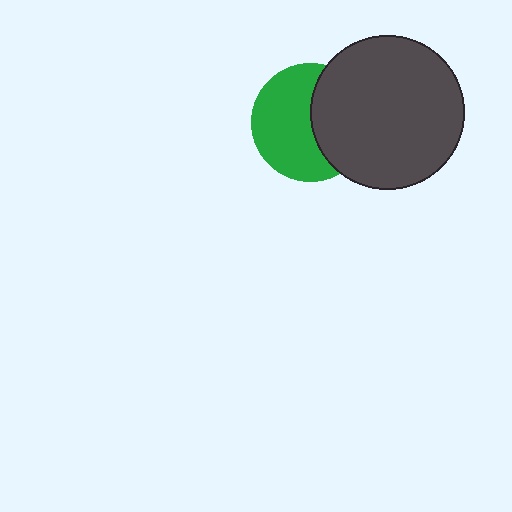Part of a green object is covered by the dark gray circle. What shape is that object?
It is a circle.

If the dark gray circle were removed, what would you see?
You would see the complete green circle.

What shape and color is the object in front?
The object in front is a dark gray circle.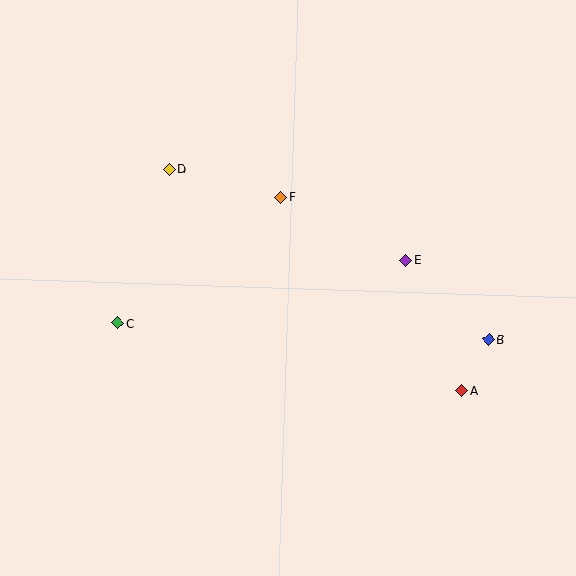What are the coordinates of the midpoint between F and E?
The midpoint between F and E is at (343, 229).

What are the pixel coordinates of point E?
Point E is at (406, 260).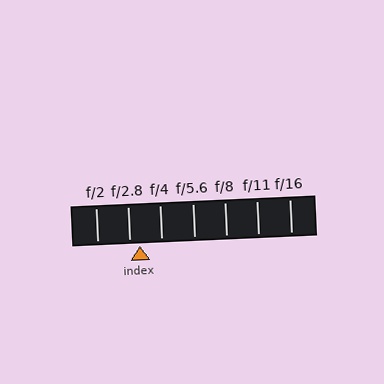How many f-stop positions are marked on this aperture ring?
There are 7 f-stop positions marked.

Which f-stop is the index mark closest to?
The index mark is closest to f/2.8.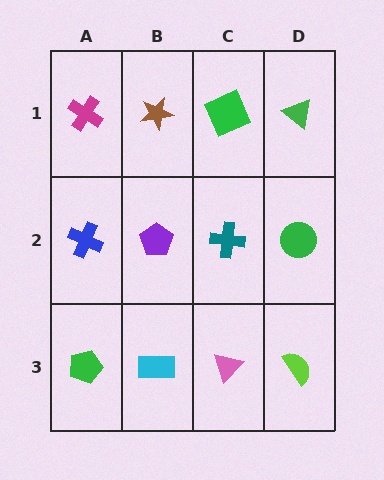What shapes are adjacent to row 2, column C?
A green square (row 1, column C), a pink triangle (row 3, column C), a purple pentagon (row 2, column B), a green circle (row 2, column D).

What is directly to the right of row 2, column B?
A teal cross.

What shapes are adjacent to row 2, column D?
A green triangle (row 1, column D), a lime semicircle (row 3, column D), a teal cross (row 2, column C).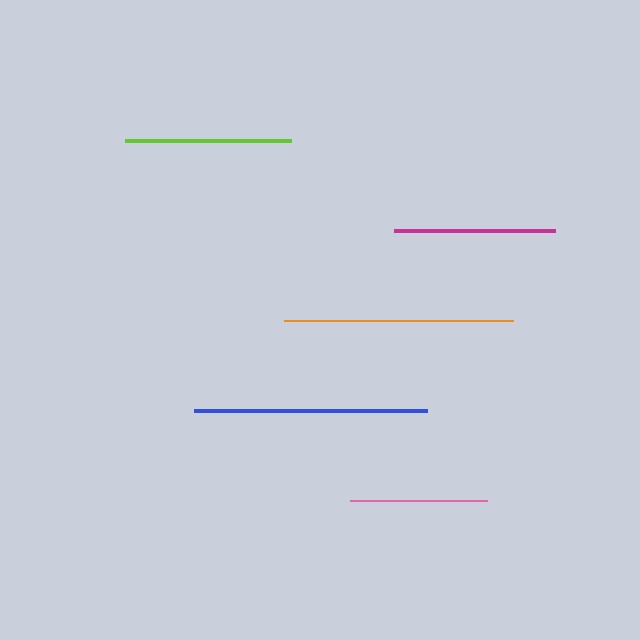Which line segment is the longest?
The blue line is the longest at approximately 233 pixels.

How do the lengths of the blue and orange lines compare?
The blue and orange lines are approximately the same length.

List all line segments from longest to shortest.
From longest to shortest: blue, orange, lime, magenta, pink.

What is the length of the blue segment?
The blue segment is approximately 233 pixels long.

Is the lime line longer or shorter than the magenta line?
The lime line is longer than the magenta line.